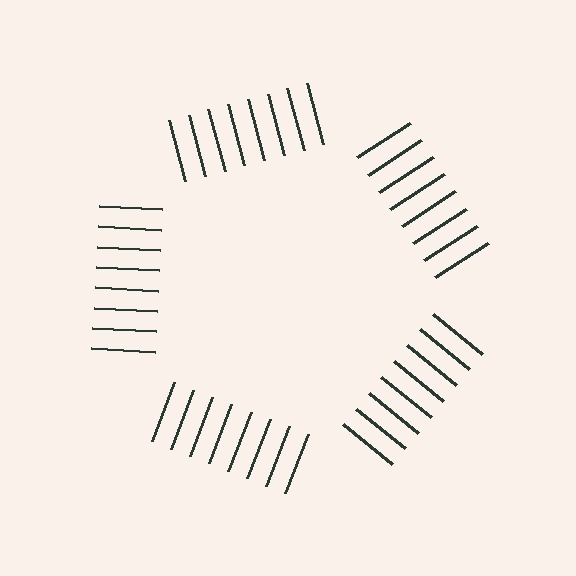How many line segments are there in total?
40 — 8 along each of the 5 edges.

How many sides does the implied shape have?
5 sides — the line-ends trace a pentagon.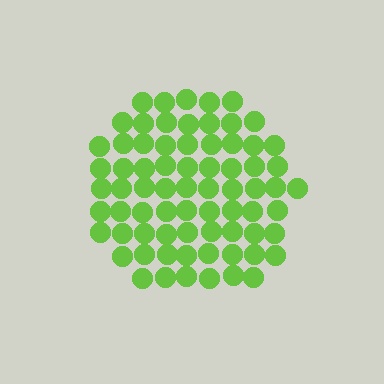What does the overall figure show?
The overall figure shows a circle.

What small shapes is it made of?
It is made of small circles.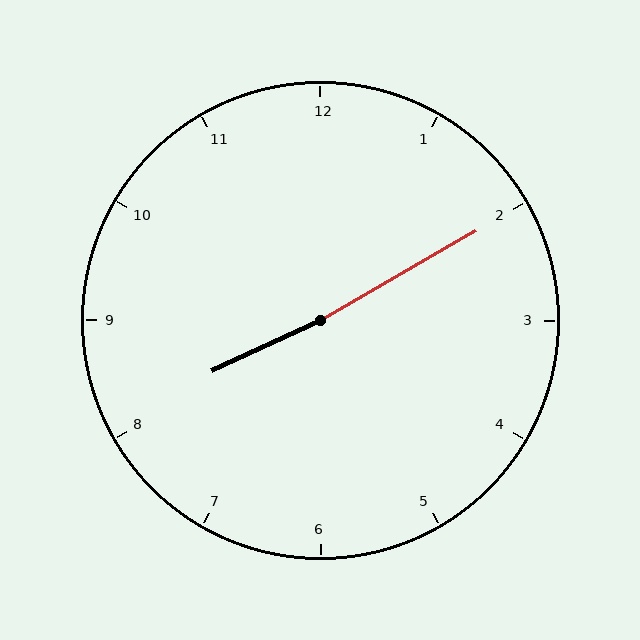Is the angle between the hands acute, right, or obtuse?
It is obtuse.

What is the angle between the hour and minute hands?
Approximately 175 degrees.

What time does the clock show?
8:10.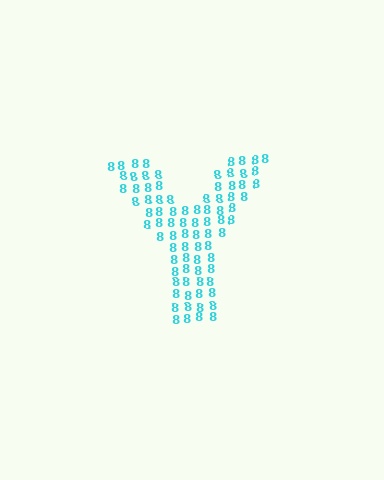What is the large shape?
The large shape is the letter Y.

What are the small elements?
The small elements are digit 8's.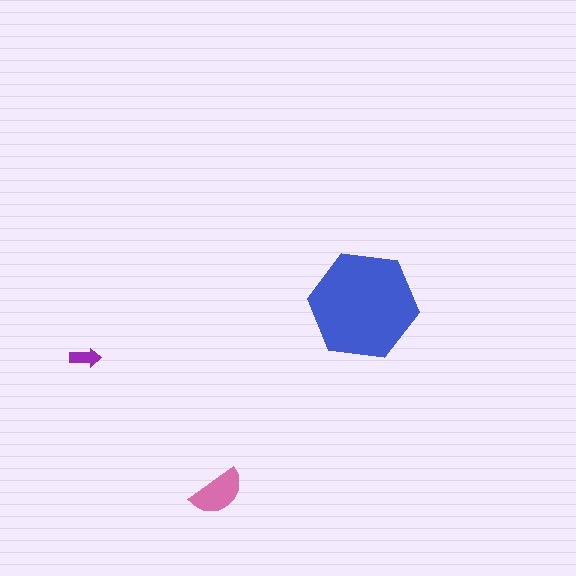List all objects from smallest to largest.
The purple arrow, the pink semicircle, the blue hexagon.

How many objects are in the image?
There are 3 objects in the image.